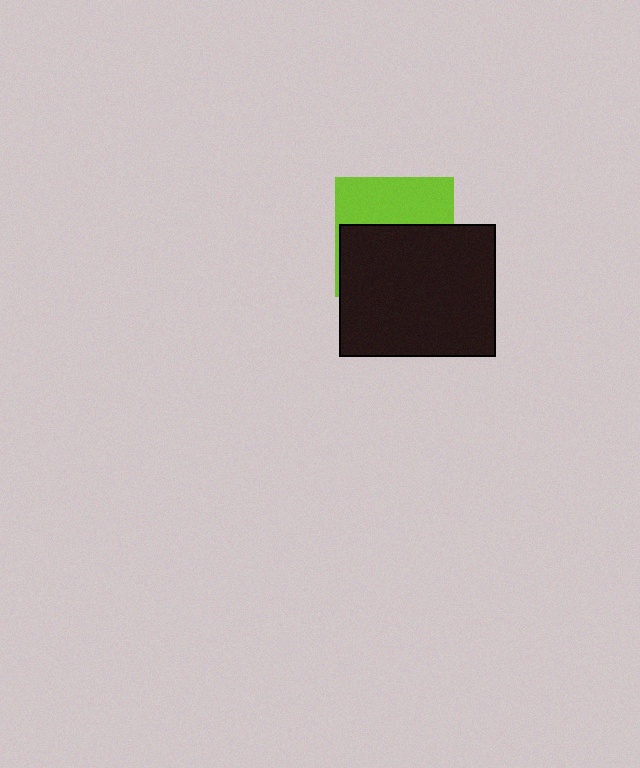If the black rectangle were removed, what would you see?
You would see the complete lime square.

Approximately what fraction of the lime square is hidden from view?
Roughly 60% of the lime square is hidden behind the black rectangle.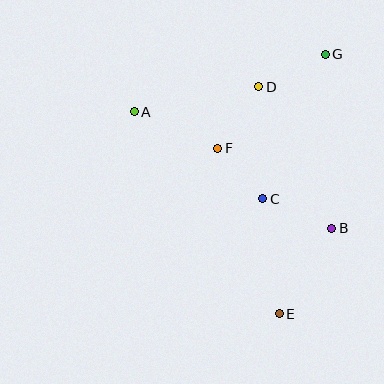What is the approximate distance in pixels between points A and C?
The distance between A and C is approximately 155 pixels.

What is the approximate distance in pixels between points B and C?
The distance between B and C is approximately 75 pixels.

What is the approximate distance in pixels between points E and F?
The distance between E and F is approximately 176 pixels.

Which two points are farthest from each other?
Points E and G are farthest from each other.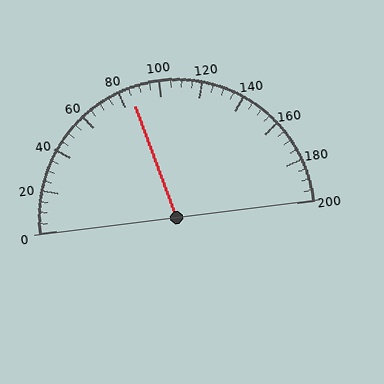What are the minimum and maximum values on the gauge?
The gauge ranges from 0 to 200.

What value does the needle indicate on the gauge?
The needle indicates approximately 85.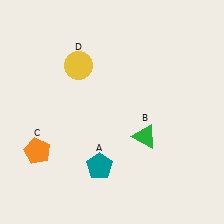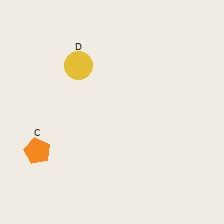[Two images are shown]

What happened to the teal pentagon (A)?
The teal pentagon (A) was removed in Image 2. It was in the bottom-left area of Image 1.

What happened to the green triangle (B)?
The green triangle (B) was removed in Image 2. It was in the bottom-right area of Image 1.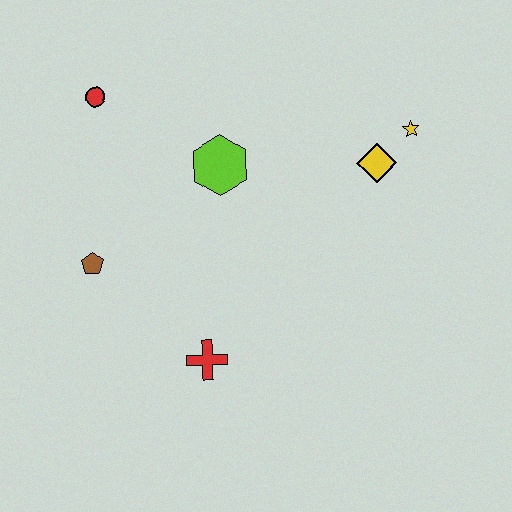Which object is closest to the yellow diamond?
The yellow star is closest to the yellow diamond.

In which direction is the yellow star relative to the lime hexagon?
The yellow star is to the right of the lime hexagon.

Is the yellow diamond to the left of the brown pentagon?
No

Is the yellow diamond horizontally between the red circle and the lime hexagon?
No